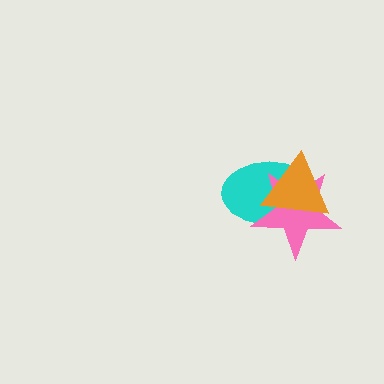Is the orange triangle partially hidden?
No, no other shape covers it.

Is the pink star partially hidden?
Yes, it is partially covered by another shape.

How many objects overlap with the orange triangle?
2 objects overlap with the orange triangle.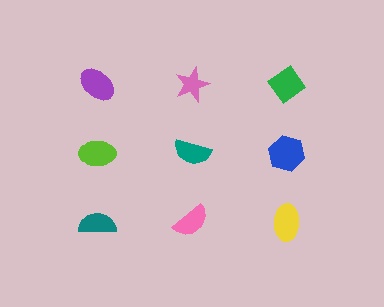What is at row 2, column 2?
A teal semicircle.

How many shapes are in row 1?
3 shapes.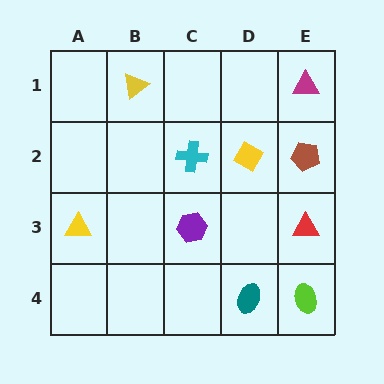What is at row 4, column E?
A lime ellipse.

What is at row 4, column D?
A teal ellipse.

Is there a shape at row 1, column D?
No, that cell is empty.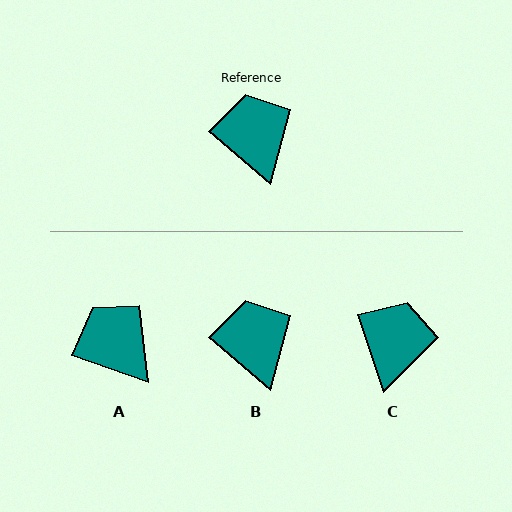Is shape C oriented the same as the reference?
No, it is off by about 31 degrees.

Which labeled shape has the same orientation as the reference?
B.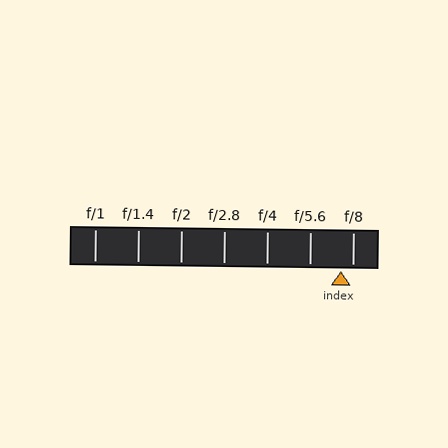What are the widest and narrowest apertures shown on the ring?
The widest aperture shown is f/1 and the narrowest is f/8.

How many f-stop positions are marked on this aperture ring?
There are 7 f-stop positions marked.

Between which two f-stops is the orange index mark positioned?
The index mark is between f/5.6 and f/8.